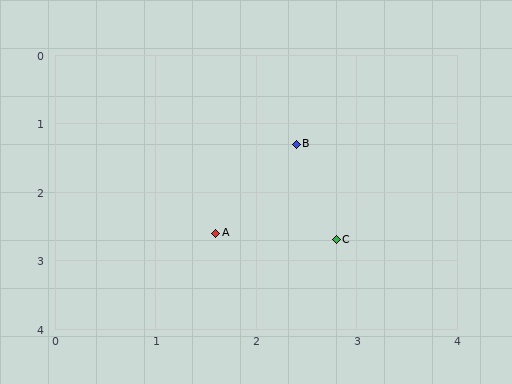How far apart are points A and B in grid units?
Points A and B are about 1.5 grid units apart.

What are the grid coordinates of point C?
Point C is at approximately (2.8, 2.7).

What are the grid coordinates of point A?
Point A is at approximately (1.6, 2.6).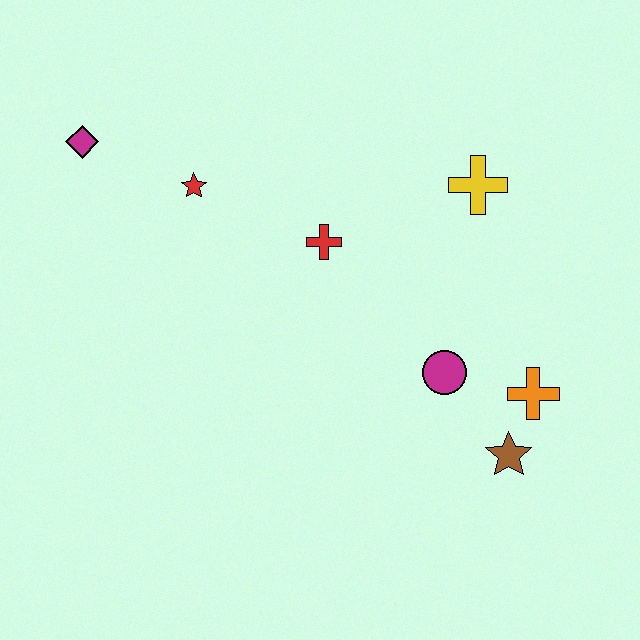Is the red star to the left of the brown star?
Yes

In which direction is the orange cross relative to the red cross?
The orange cross is to the right of the red cross.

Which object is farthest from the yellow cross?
The magenta diamond is farthest from the yellow cross.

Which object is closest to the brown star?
The orange cross is closest to the brown star.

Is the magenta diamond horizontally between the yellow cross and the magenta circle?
No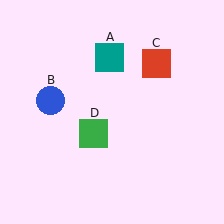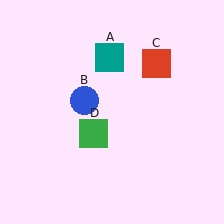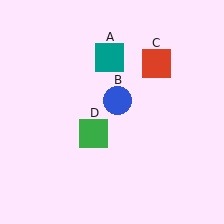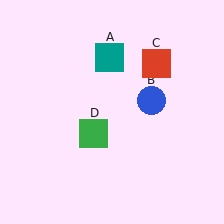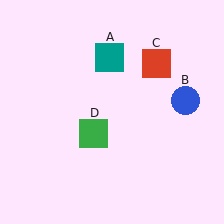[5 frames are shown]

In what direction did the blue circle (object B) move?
The blue circle (object B) moved right.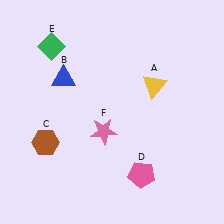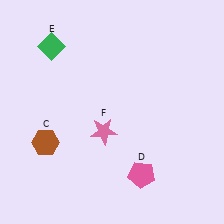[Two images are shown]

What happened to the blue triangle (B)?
The blue triangle (B) was removed in Image 2. It was in the top-left area of Image 1.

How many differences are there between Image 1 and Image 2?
There are 2 differences between the two images.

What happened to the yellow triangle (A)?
The yellow triangle (A) was removed in Image 2. It was in the top-right area of Image 1.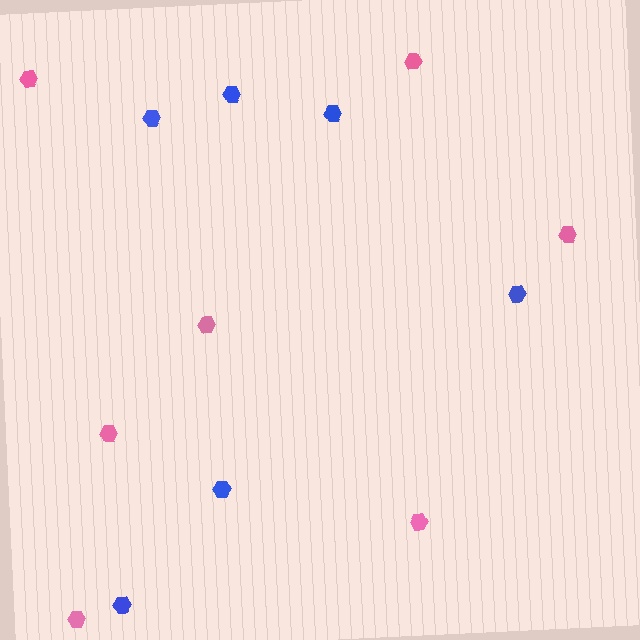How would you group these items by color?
There are 2 groups: one group of pink hexagons (7) and one group of blue hexagons (6).